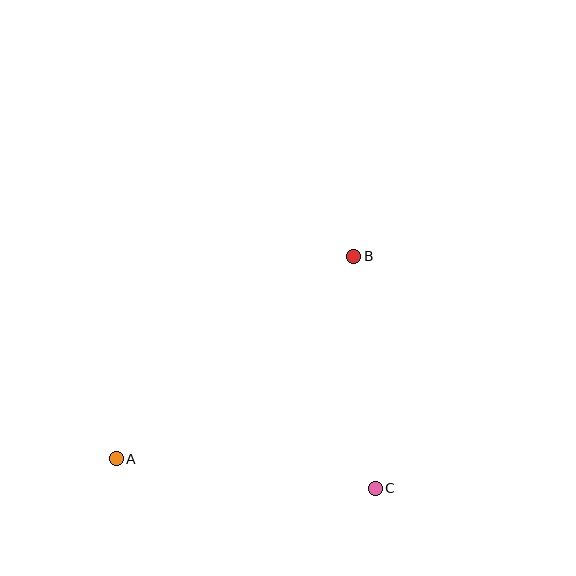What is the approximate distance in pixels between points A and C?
The distance between A and C is approximately 261 pixels.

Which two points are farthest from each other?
Points A and B are farthest from each other.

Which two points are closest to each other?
Points B and C are closest to each other.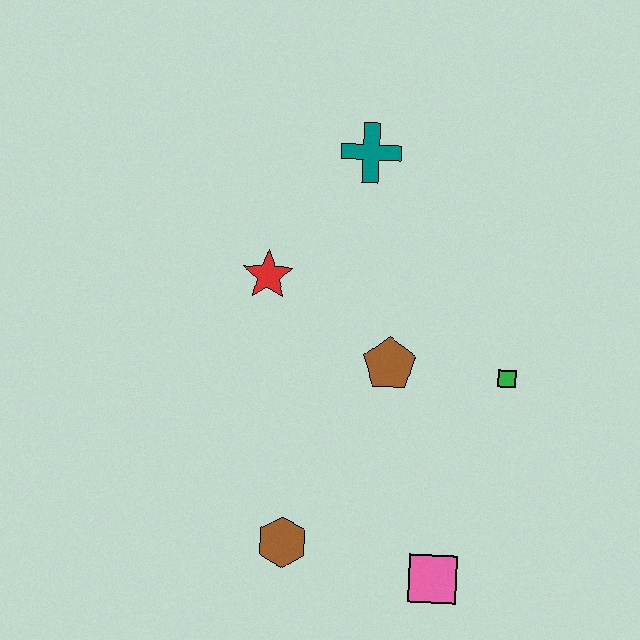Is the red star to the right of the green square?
No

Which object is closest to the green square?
The brown pentagon is closest to the green square.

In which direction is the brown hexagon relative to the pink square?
The brown hexagon is to the left of the pink square.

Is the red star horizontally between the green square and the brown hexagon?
No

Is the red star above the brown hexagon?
Yes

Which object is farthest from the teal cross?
The pink square is farthest from the teal cross.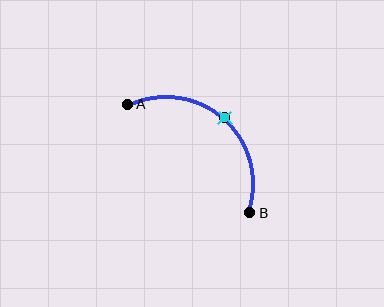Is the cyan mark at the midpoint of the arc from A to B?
Yes. The cyan mark lies on the arc at equal arc-length from both A and B — it is the arc midpoint.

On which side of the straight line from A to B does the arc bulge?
The arc bulges above and to the right of the straight line connecting A and B.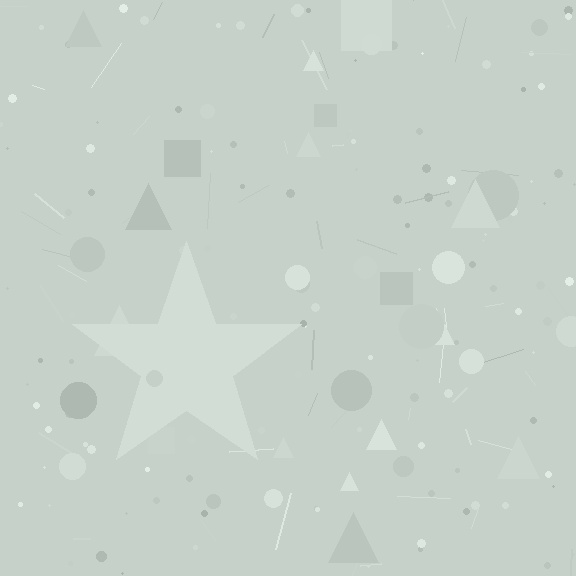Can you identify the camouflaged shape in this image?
The camouflaged shape is a star.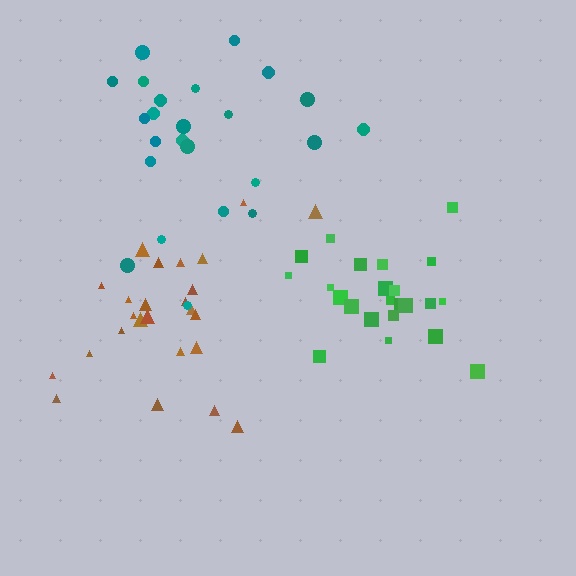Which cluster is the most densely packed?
Green.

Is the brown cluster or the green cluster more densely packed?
Green.